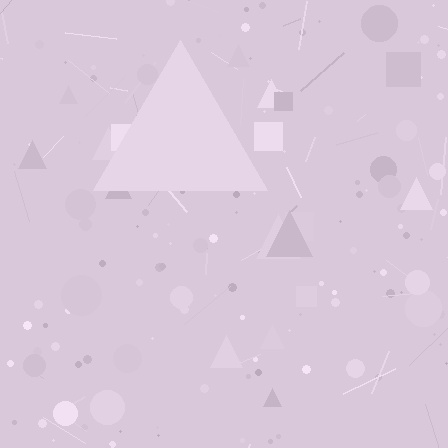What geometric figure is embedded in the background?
A triangle is embedded in the background.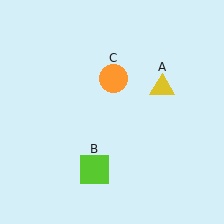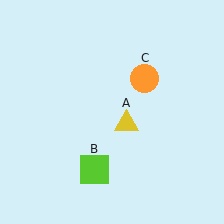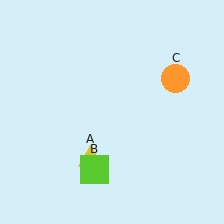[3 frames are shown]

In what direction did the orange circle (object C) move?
The orange circle (object C) moved right.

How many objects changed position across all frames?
2 objects changed position: yellow triangle (object A), orange circle (object C).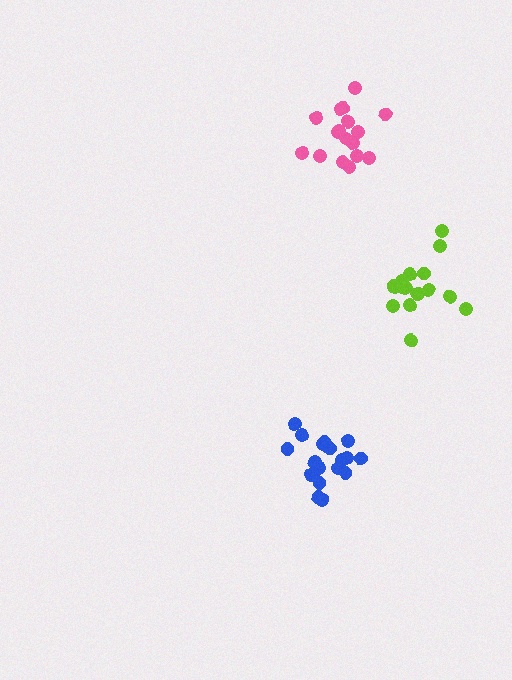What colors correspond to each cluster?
The clusters are colored: blue, pink, lime.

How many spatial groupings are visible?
There are 3 spatial groupings.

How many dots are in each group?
Group 1: 20 dots, Group 2: 17 dots, Group 3: 17 dots (54 total).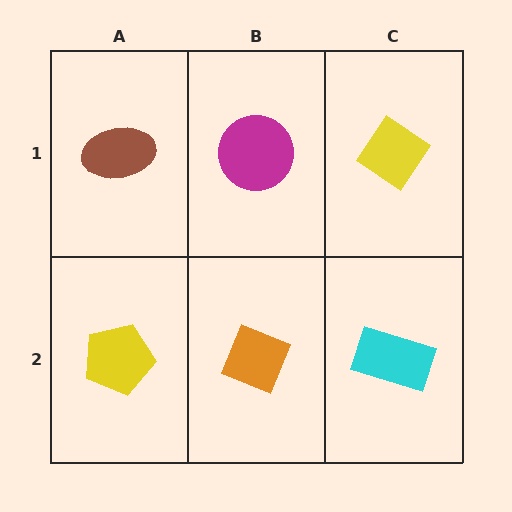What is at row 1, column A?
A brown ellipse.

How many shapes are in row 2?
3 shapes.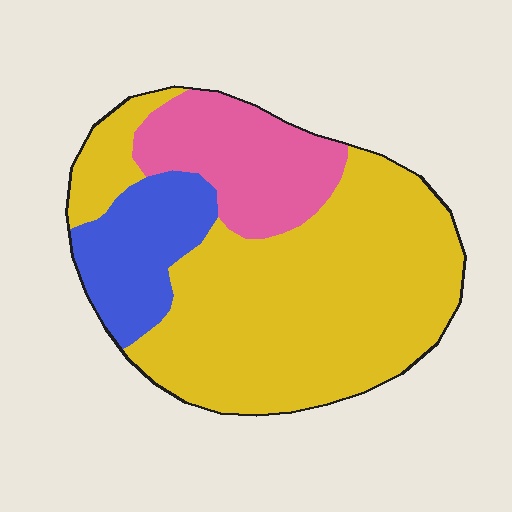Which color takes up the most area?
Yellow, at roughly 65%.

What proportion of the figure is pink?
Pink takes up about one fifth (1/5) of the figure.